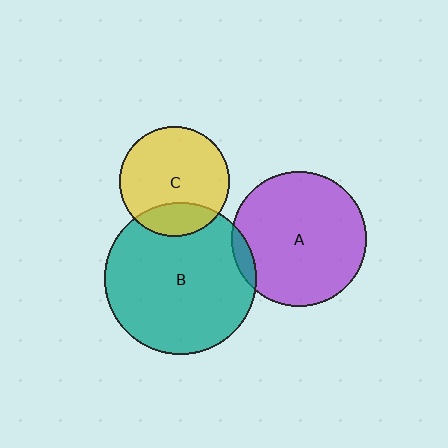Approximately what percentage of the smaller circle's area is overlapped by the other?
Approximately 20%.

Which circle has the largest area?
Circle B (teal).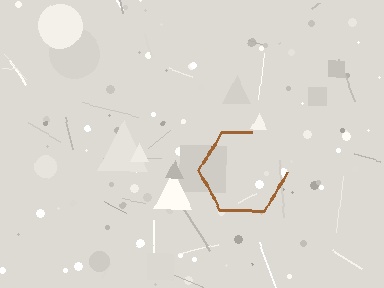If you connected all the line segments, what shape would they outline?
They would outline a hexagon.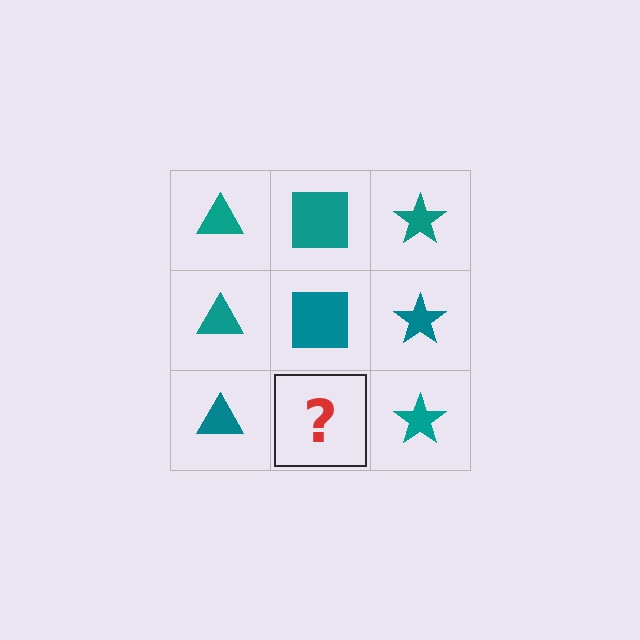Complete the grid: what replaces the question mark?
The question mark should be replaced with a teal square.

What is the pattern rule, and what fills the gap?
The rule is that each column has a consistent shape. The gap should be filled with a teal square.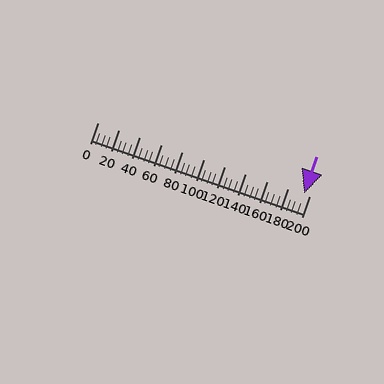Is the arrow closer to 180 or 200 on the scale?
The arrow is closer to 200.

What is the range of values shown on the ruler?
The ruler shows values from 0 to 200.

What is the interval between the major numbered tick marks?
The major tick marks are spaced 20 units apart.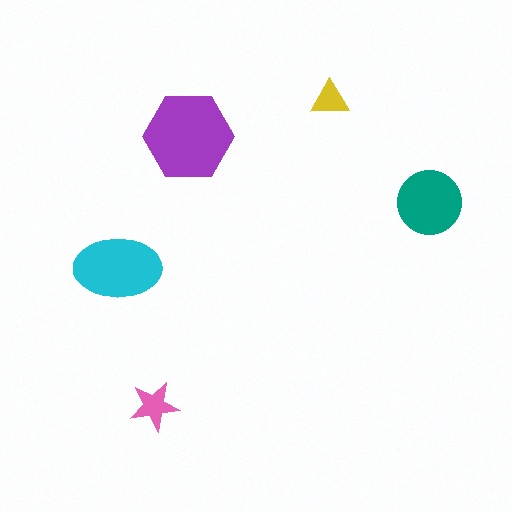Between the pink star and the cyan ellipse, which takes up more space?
The cyan ellipse.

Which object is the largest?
The purple hexagon.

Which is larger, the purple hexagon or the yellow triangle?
The purple hexagon.